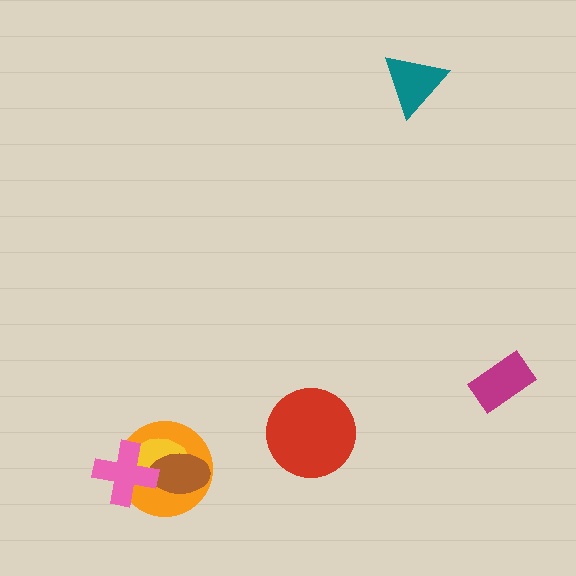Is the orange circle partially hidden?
Yes, it is partially covered by another shape.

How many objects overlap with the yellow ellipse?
3 objects overlap with the yellow ellipse.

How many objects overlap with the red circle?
0 objects overlap with the red circle.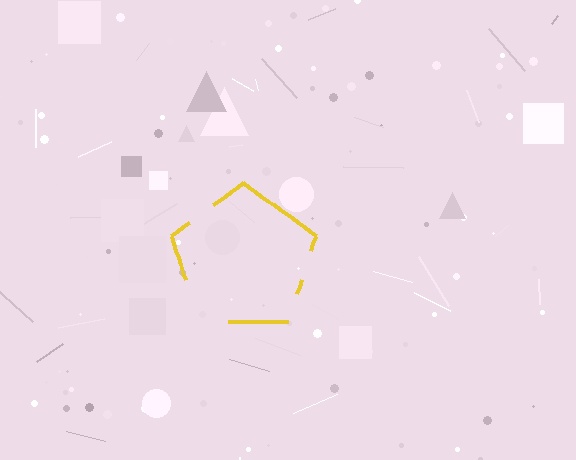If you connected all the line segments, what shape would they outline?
They would outline a pentagon.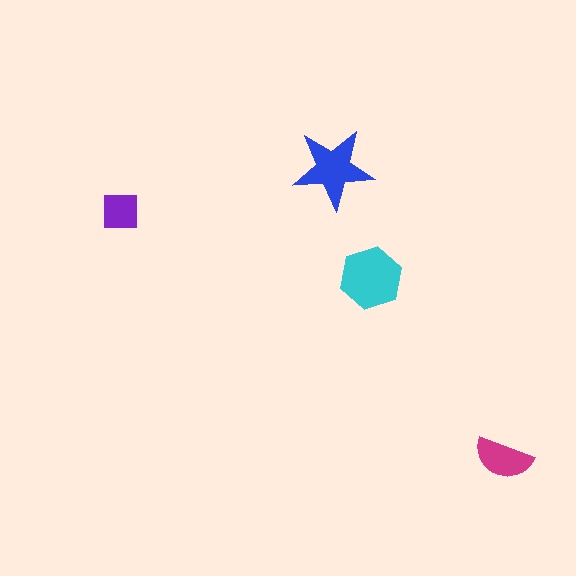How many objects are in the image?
There are 4 objects in the image.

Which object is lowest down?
The magenta semicircle is bottommost.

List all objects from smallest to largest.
The purple square, the magenta semicircle, the blue star, the cyan hexagon.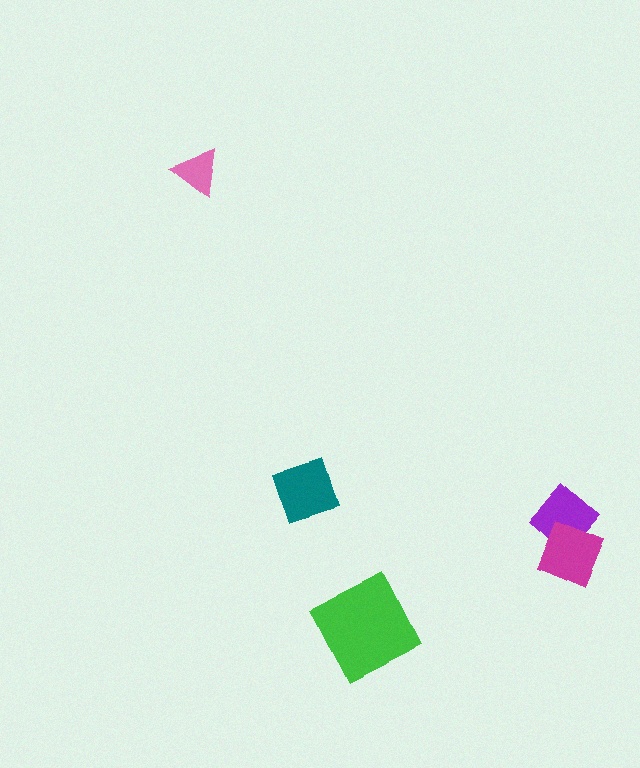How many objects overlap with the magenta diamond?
1 object overlaps with the magenta diamond.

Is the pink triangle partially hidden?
No, no other shape covers it.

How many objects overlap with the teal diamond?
0 objects overlap with the teal diamond.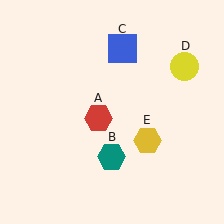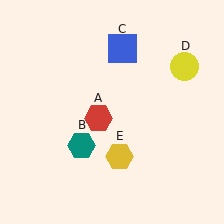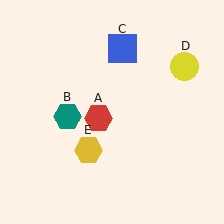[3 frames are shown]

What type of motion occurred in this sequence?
The teal hexagon (object B), yellow hexagon (object E) rotated clockwise around the center of the scene.